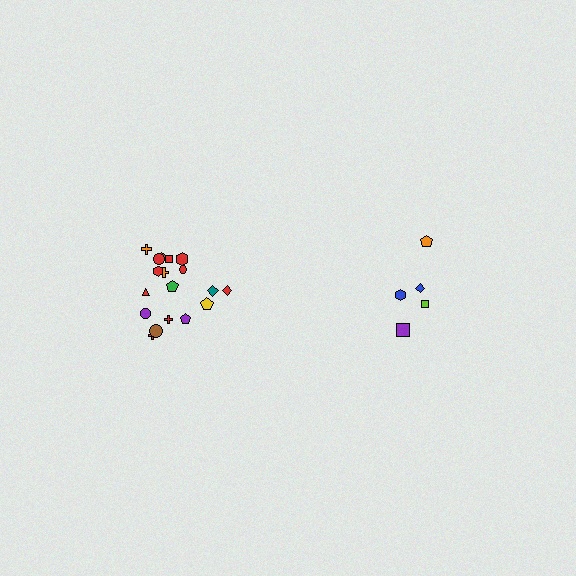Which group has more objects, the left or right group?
The left group.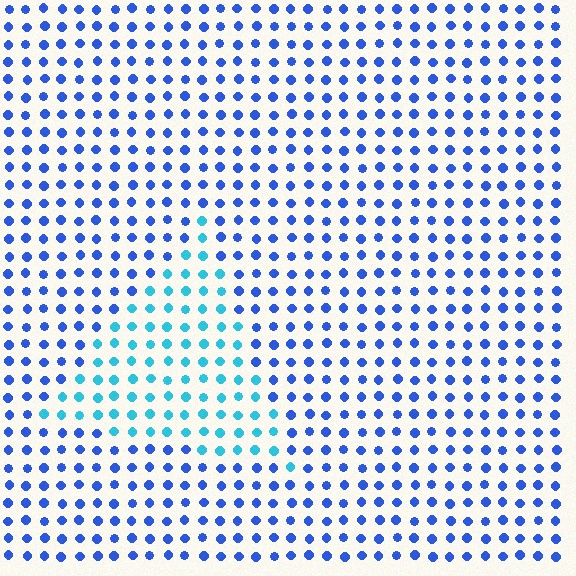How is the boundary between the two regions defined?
The boundary is defined purely by a slight shift in hue (about 37 degrees). Spacing, size, and orientation are identical on both sides.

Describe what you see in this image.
The image is filled with small blue elements in a uniform arrangement. A triangle-shaped region is visible where the elements are tinted to a slightly different hue, forming a subtle color boundary.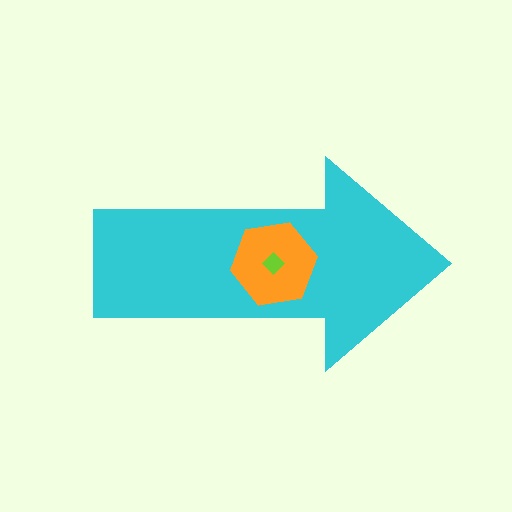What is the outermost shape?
The cyan arrow.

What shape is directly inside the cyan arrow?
The orange hexagon.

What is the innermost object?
The lime diamond.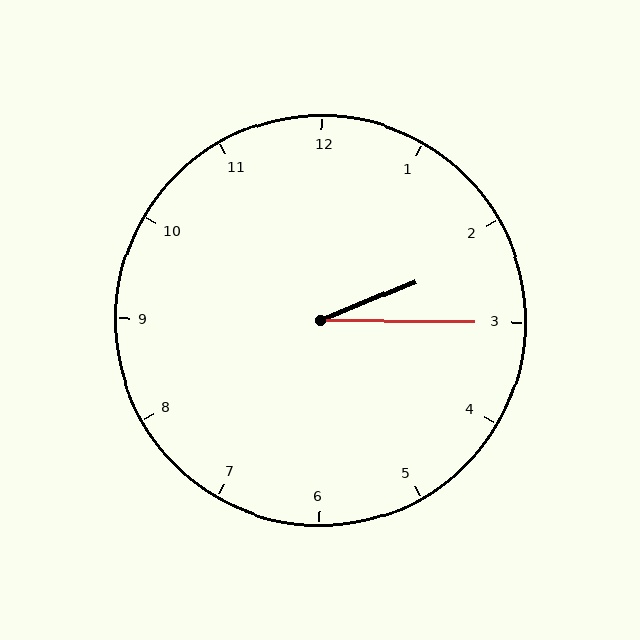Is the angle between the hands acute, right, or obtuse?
It is acute.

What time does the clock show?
2:15.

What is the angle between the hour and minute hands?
Approximately 22 degrees.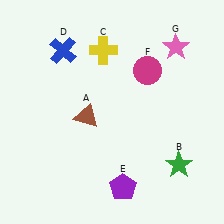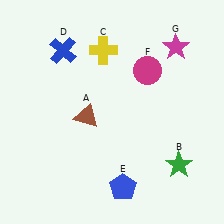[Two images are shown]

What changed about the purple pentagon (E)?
In Image 1, E is purple. In Image 2, it changed to blue.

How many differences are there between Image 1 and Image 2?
There are 2 differences between the two images.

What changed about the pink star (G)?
In Image 1, G is pink. In Image 2, it changed to magenta.